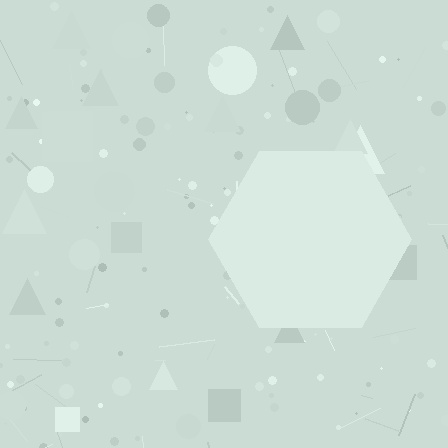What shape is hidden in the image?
A hexagon is hidden in the image.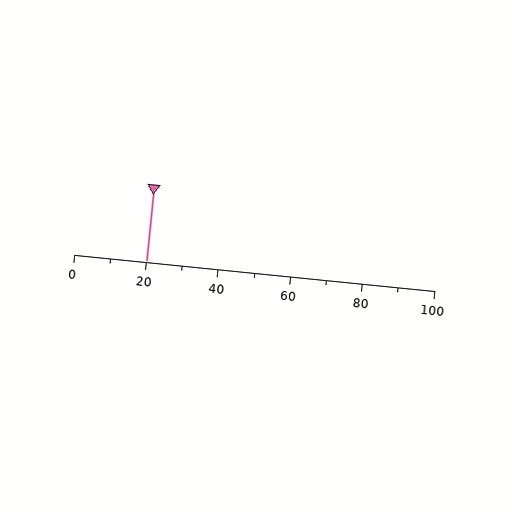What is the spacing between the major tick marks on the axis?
The major ticks are spaced 20 apart.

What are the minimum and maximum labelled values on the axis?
The axis runs from 0 to 100.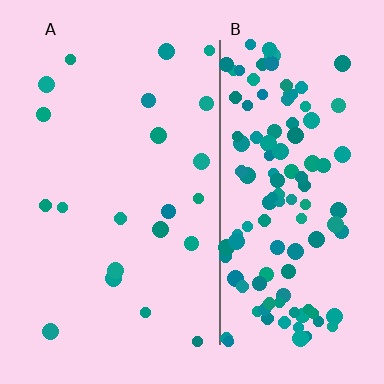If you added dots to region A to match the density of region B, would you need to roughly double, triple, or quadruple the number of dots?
Approximately quadruple.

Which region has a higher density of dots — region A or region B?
B (the right).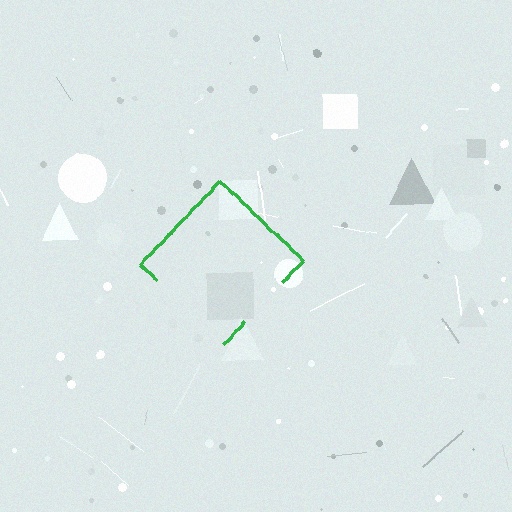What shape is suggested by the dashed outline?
The dashed outline suggests a diamond.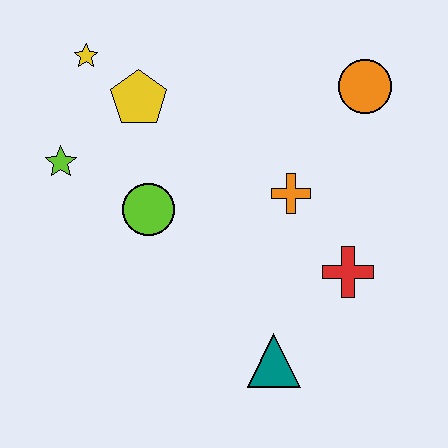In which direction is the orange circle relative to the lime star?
The orange circle is to the right of the lime star.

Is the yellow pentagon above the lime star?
Yes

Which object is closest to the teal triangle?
The red cross is closest to the teal triangle.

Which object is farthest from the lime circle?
The orange circle is farthest from the lime circle.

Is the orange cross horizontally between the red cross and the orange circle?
No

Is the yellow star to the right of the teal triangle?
No